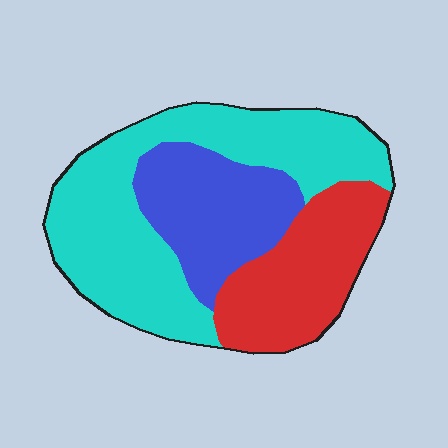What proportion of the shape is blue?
Blue takes up between a sixth and a third of the shape.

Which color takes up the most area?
Cyan, at roughly 50%.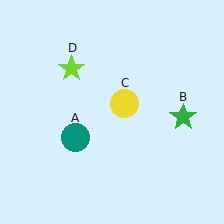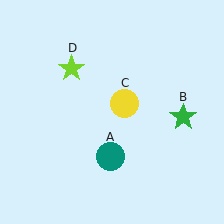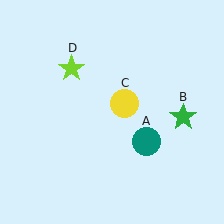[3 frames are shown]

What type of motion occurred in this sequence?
The teal circle (object A) rotated counterclockwise around the center of the scene.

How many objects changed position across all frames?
1 object changed position: teal circle (object A).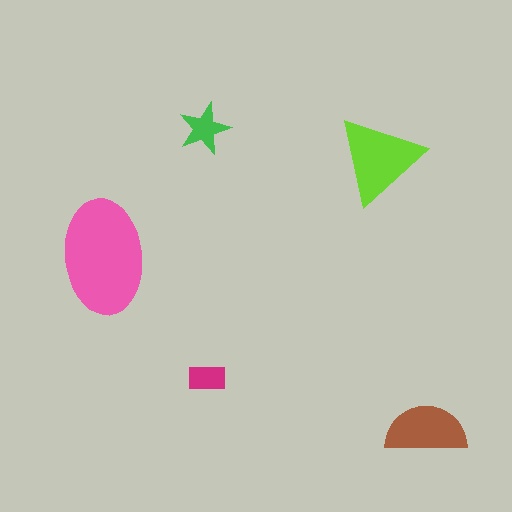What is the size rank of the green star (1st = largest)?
4th.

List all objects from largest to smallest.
The pink ellipse, the lime triangle, the brown semicircle, the green star, the magenta rectangle.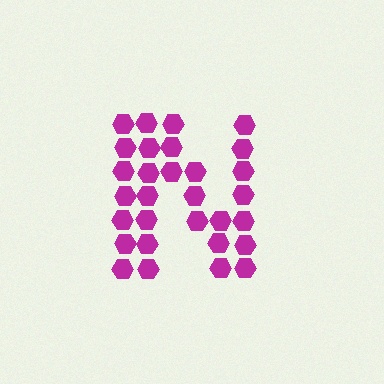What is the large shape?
The large shape is the letter N.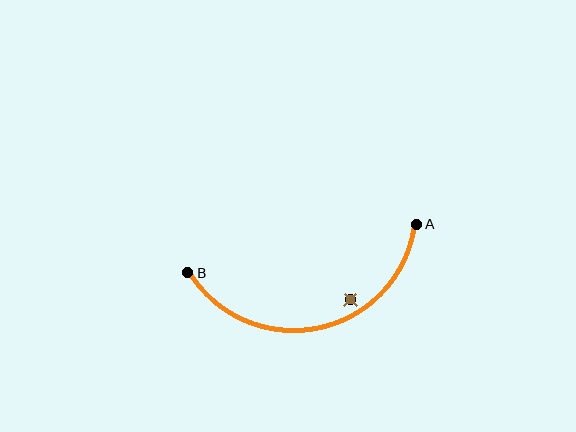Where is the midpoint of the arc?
The arc midpoint is the point on the curve farthest from the straight line joining A and B. It sits below that line.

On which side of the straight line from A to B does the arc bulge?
The arc bulges below the straight line connecting A and B.